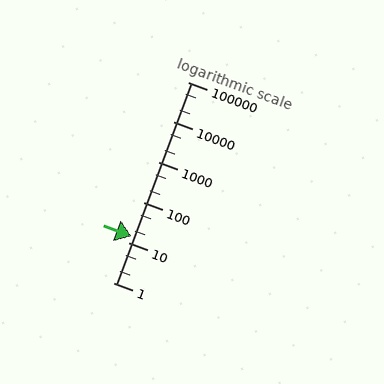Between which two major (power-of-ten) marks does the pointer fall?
The pointer is between 10 and 100.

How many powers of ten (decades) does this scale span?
The scale spans 5 decades, from 1 to 100000.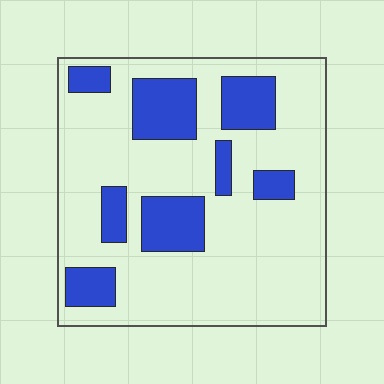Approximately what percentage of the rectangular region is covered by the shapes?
Approximately 25%.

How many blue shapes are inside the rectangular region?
8.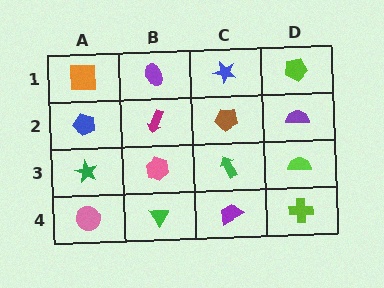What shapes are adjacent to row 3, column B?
A magenta arrow (row 2, column B), a green triangle (row 4, column B), a green star (row 3, column A), a green arrow (row 3, column C).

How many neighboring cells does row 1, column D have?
2.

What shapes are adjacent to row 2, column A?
An orange square (row 1, column A), a green star (row 3, column A), a magenta arrow (row 2, column B).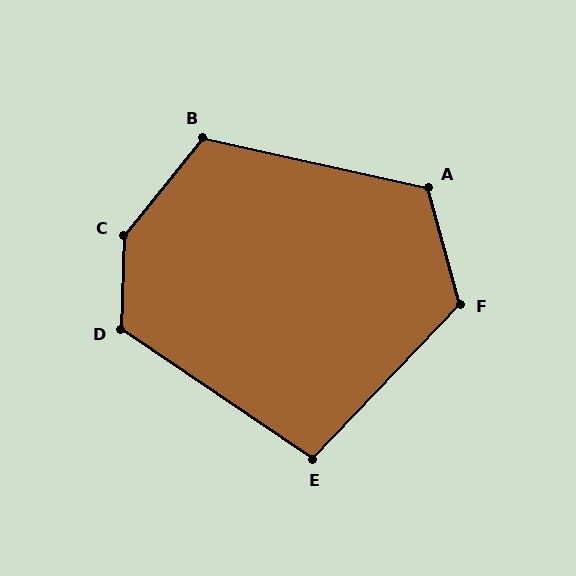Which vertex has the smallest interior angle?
E, at approximately 100 degrees.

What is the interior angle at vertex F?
Approximately 121 degrees (obtuse).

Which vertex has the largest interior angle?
C, at approximately 143 degrees.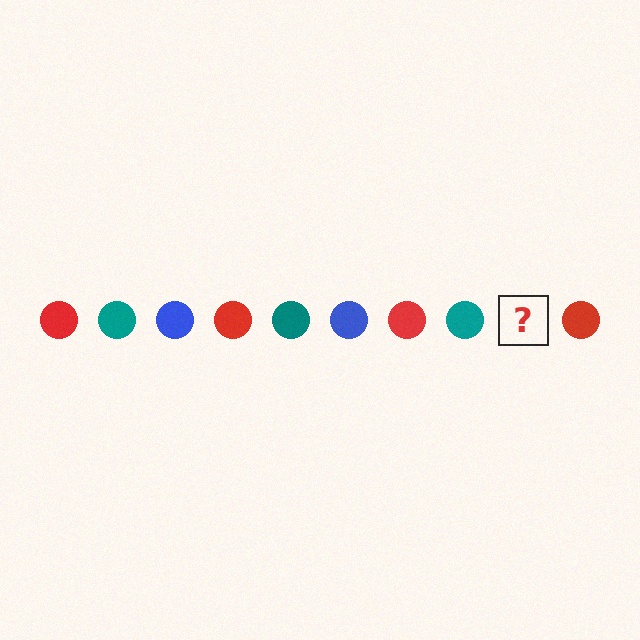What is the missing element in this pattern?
The missing element is a blue circle.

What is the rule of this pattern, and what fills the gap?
The rule is that the pattern cycles through red, teal, blue circles. The gap should be filled with a blue circle.